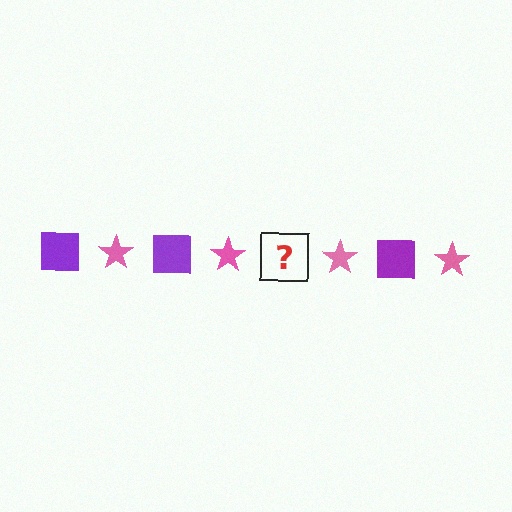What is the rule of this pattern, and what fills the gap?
The rule is that the pattern alternates between purple square and pink star. The gap should be filled with a purple square.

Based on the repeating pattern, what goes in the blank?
The blank should be a purple square.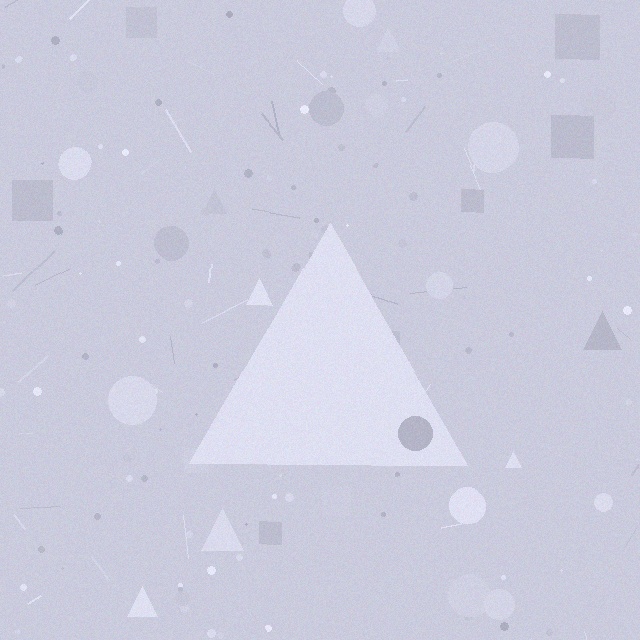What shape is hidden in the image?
A triangle is hidden in the image.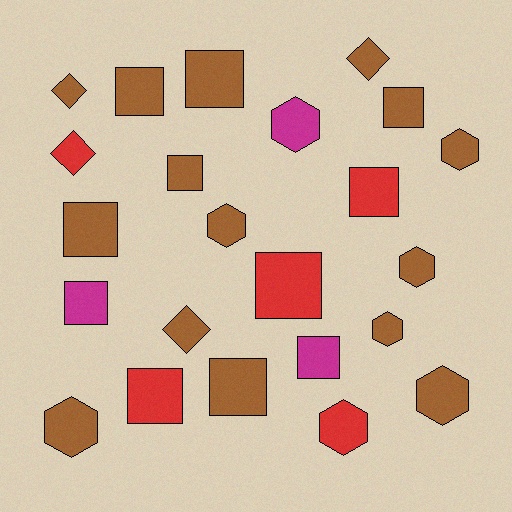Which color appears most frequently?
Brown, with 15 objects.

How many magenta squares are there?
There are 2 magenta squares.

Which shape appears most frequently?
Square, with 11 objects.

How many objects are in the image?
There are 23 objects.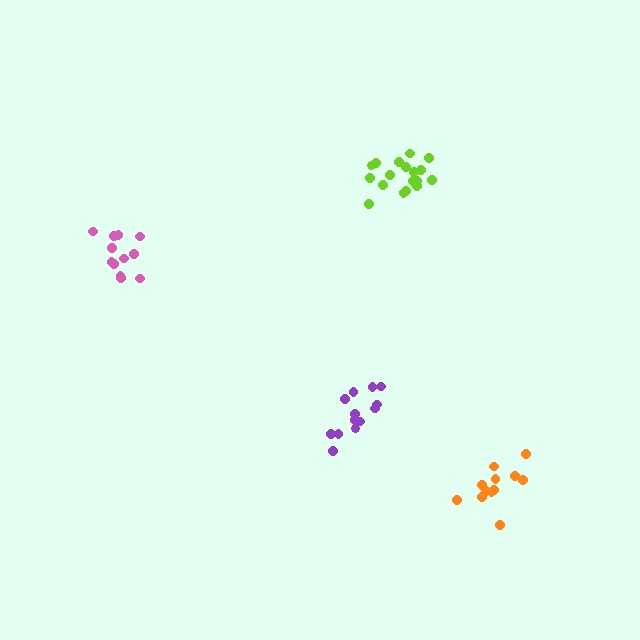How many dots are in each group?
Group 1: 13 dots, Group 2: 18 dots, Group 3: 12 dots, Group 4: 12 dots (55 total).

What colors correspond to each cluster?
The clusters are colored: purple, lime, orange, pink.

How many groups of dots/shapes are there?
There are 4 groups.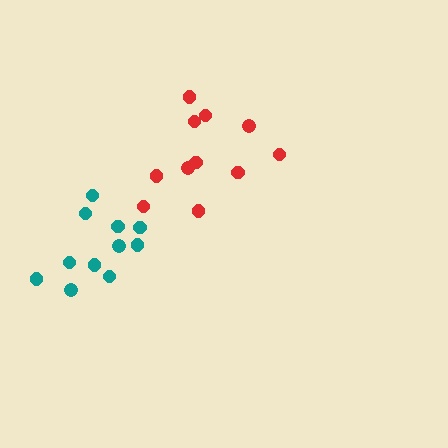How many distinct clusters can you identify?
There are 2 distinct clusters.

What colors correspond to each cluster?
The clusters are colored: teal, red.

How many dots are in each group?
Group 1: 11 dots, Group 2: 11 dots (22 total).